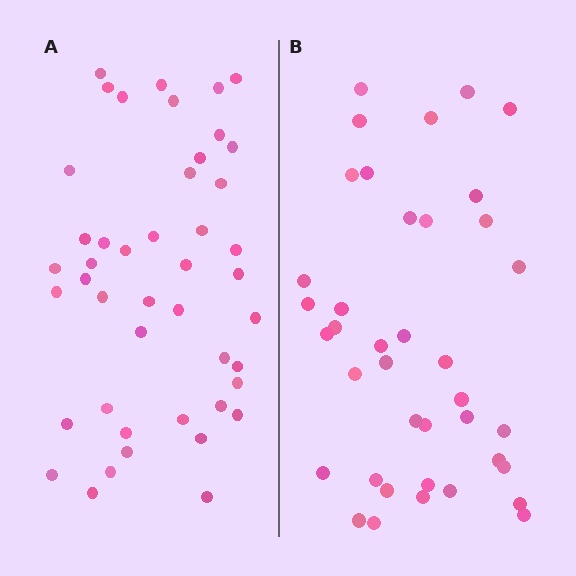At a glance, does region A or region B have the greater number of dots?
Region A (the left region) has more dots.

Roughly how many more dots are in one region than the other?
Region A has about 6 more dots than region B.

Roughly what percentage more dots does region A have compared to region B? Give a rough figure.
About 15% more.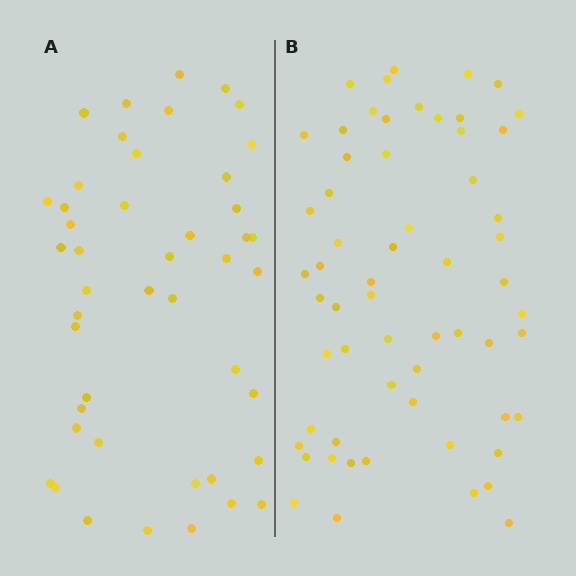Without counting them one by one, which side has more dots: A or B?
Region B (the right region) has more dots.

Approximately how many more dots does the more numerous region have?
Region B has approximately 15 more dots than region A.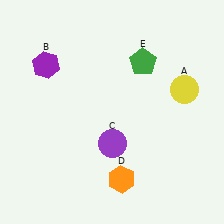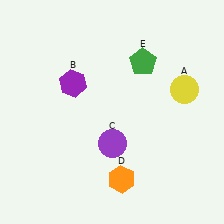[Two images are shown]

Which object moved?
The purple hexagon (B) moved right.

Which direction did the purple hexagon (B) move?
The purple hexagon (B) moved right.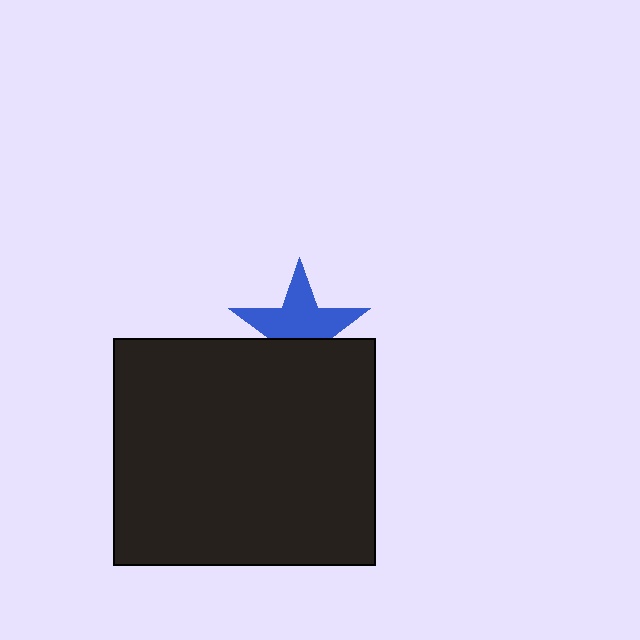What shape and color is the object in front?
The object in front is a black rectangle.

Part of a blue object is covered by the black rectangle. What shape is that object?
It is a star.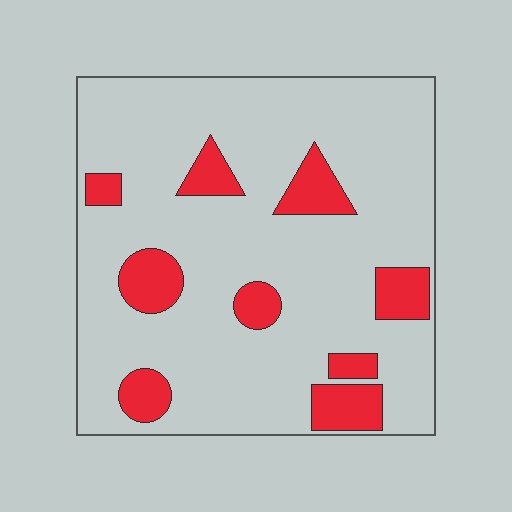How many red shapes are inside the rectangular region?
9.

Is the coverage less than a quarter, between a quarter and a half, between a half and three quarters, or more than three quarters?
Less than a quarter.